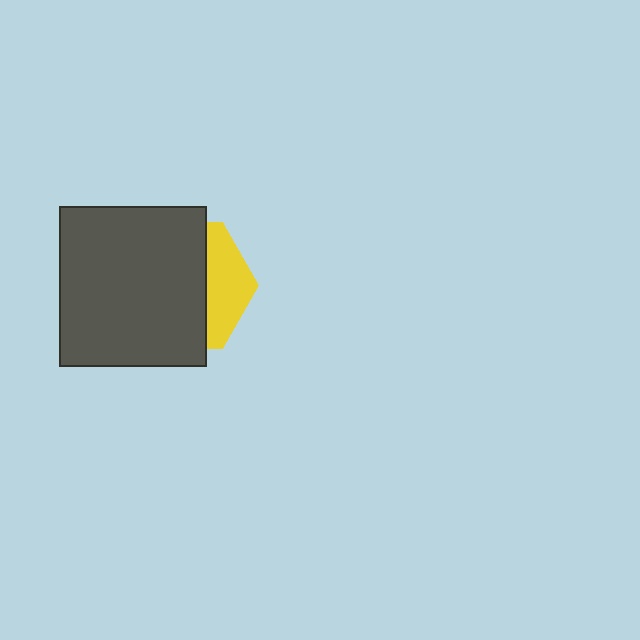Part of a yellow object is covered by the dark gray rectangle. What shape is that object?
It is a hexagon.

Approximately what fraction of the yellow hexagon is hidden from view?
Roughly 70% of the yellow hexagon is hidden behind the dark gray rectangle.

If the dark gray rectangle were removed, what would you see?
You would see the complete yellow hexagon.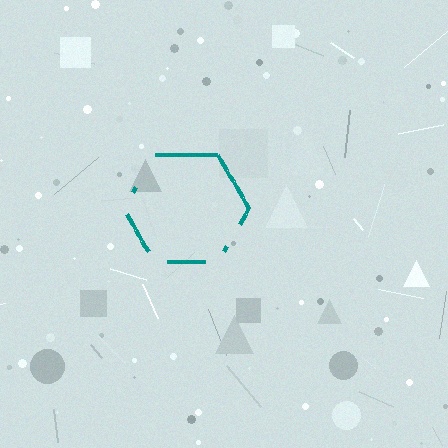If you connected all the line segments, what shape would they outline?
They would outline a hexagon.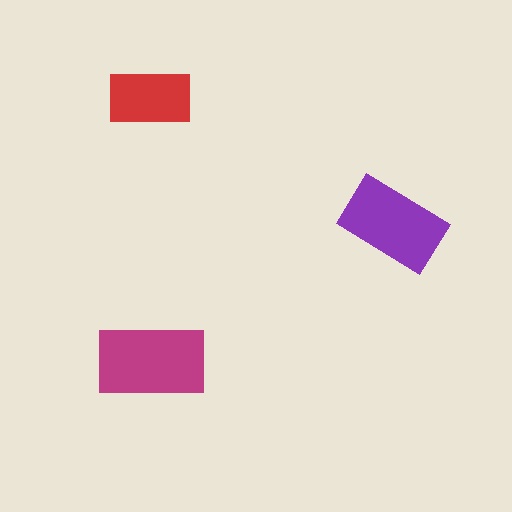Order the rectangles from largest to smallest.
the magenta one, the purple one, the red one.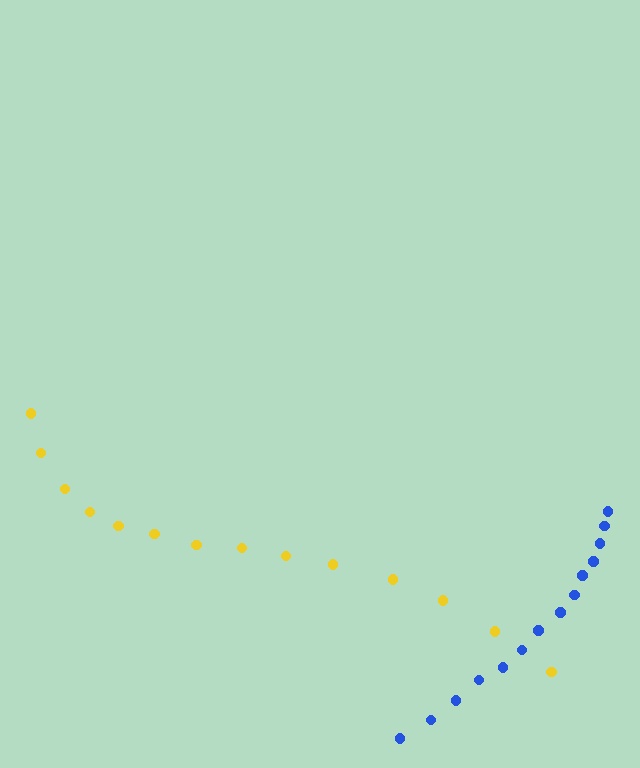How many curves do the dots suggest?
There are 2 distinct paths.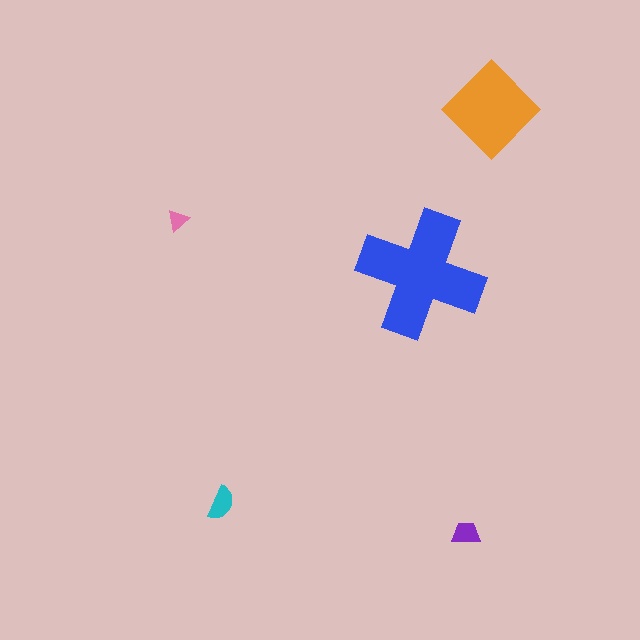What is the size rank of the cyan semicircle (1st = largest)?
3rd.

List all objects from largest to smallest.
The blue cross, the orange diamond, the cyan semicircle, the purple trapezoid, the pink triangle.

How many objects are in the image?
There are 5 objects in the image.